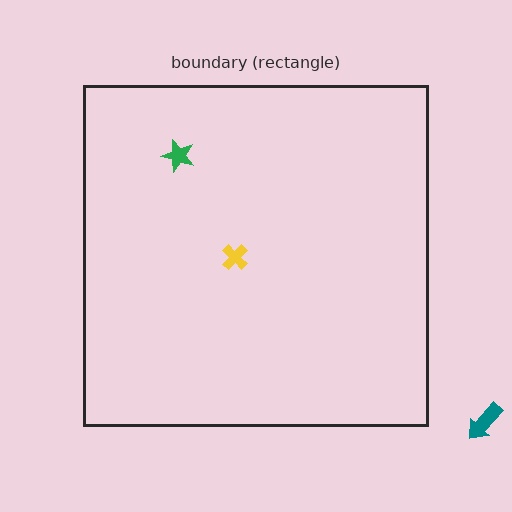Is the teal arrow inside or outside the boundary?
Outside.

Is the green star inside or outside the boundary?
Inside.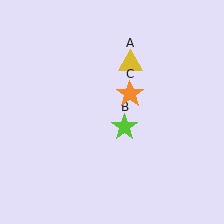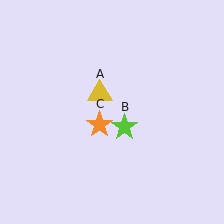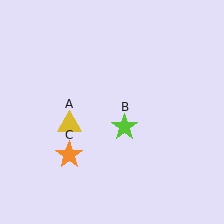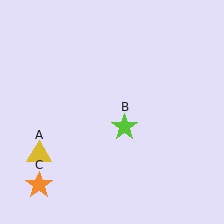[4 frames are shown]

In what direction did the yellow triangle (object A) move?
The yellow triangle (object A) moved down and to the left.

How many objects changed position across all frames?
2 objects changed position: yellow triangle (object A), orange star (object C).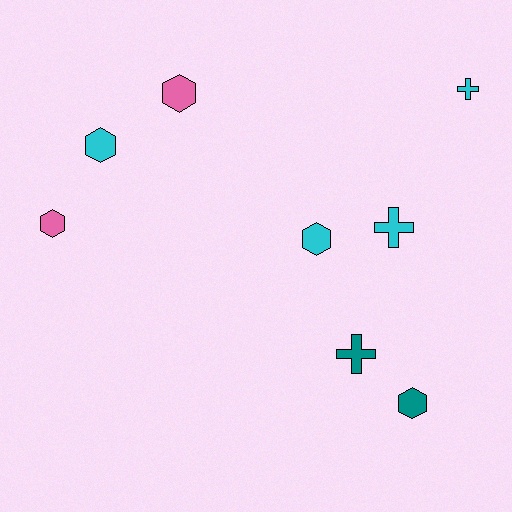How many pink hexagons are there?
There are 2 pink hexagons.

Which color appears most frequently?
Cyan, with 4 objects.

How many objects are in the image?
There are 8 objects.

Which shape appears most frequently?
Hexagon, with 5 objects.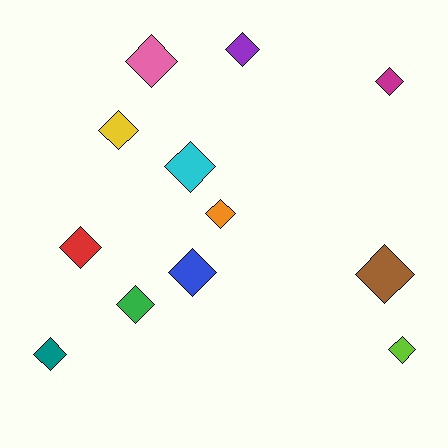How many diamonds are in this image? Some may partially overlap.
There are 12 diamonds.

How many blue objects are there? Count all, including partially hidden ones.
There is 1 blue object.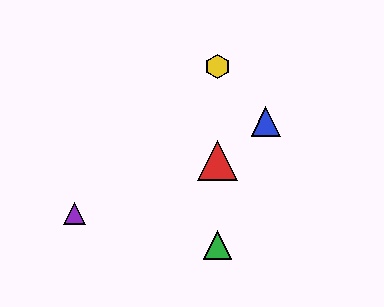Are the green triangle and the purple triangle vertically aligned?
No, the green triangle is at x≈217 and the purple triangle is at x≈74.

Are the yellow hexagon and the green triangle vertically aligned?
Yes, both are at x≈217.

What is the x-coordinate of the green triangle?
The green triangle is at x≈217.